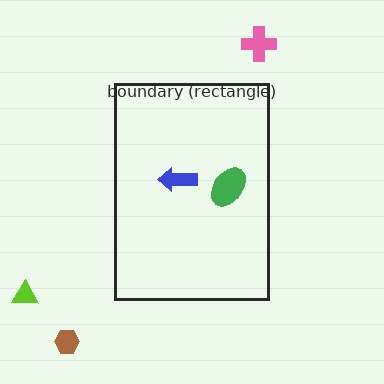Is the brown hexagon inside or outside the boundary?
Outside.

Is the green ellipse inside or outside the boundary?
Inside.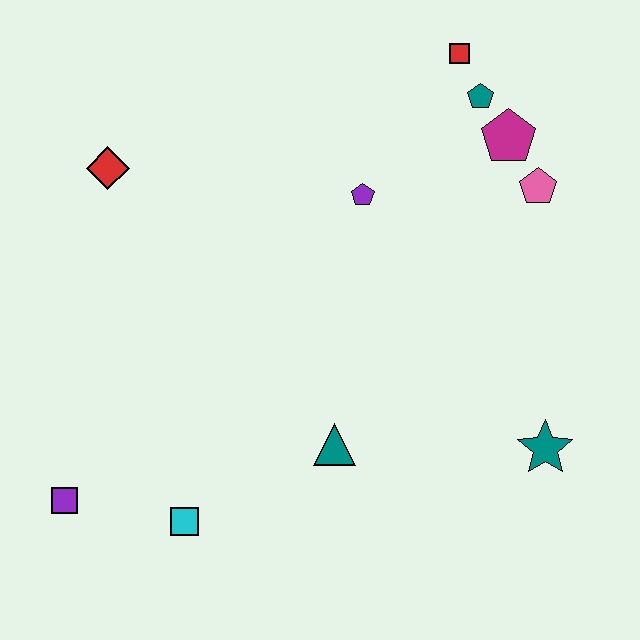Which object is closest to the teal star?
The teal triangle is closest to the teal star.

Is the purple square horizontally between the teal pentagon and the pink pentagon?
No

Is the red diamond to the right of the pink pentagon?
No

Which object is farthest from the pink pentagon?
The purple square is farthest from the pink pentagon.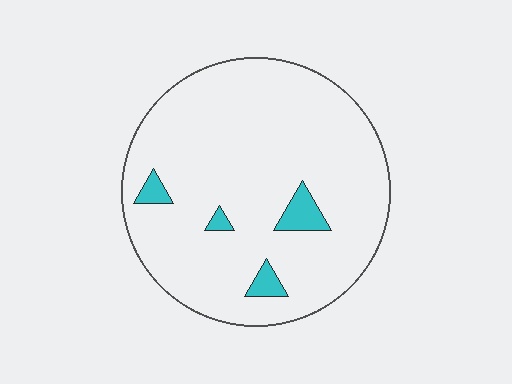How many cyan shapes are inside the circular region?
4.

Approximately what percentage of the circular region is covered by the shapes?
Approximately 5%.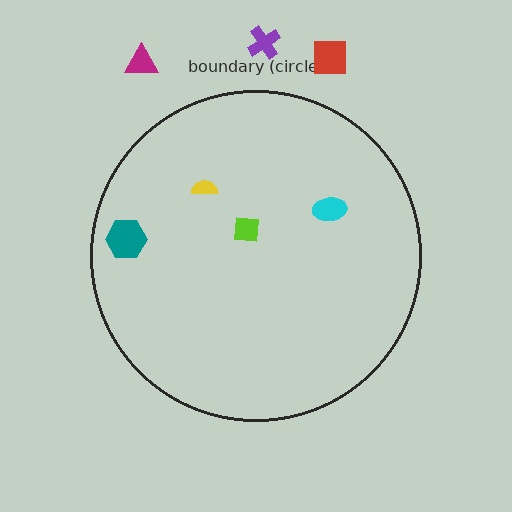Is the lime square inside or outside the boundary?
Inside.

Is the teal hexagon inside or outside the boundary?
Inside.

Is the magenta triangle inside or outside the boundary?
Outside.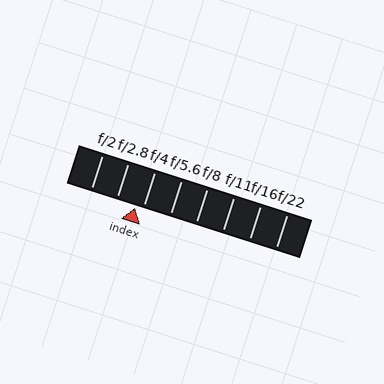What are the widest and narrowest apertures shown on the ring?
The widest aperture shown is f/2 and the narrowest is f/22.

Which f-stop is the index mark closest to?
The index mark is closest to f/4.